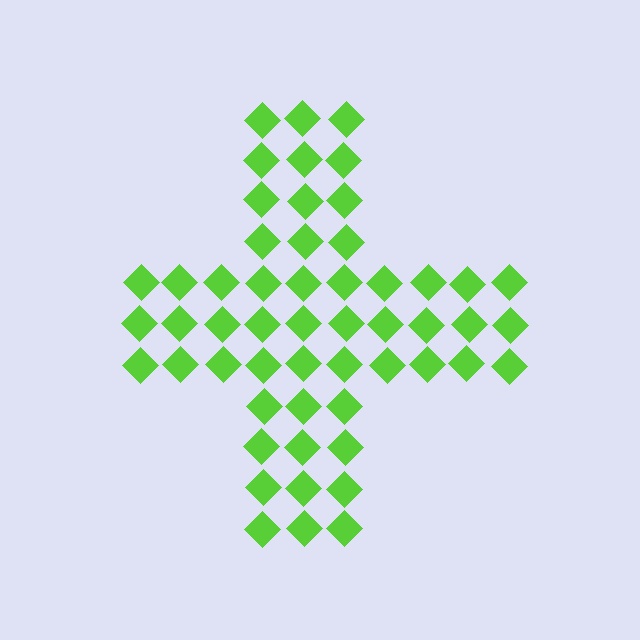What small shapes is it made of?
It is made of small diamonds.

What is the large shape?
The large shape is a cross.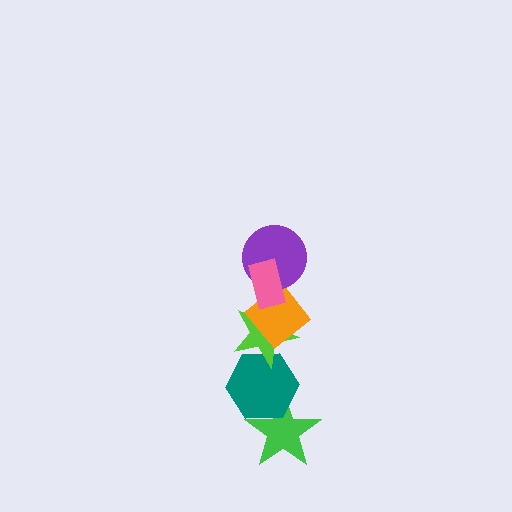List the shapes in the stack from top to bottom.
From top to bottom: the pink rectangle, the purple circle, the orange diamond, the lime star, the teal hexagon, the green star.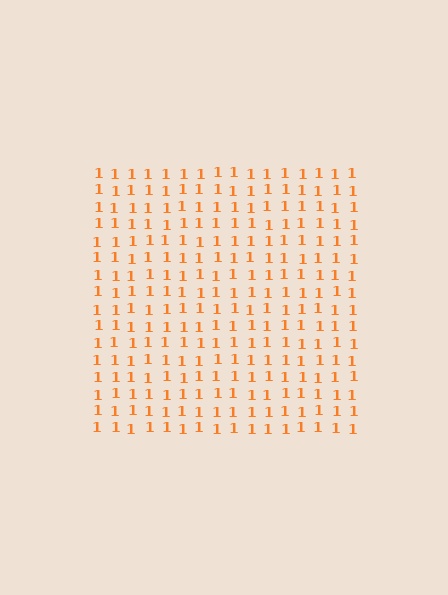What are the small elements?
The small elements are digit 1's.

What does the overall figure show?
The overall figure shows a square.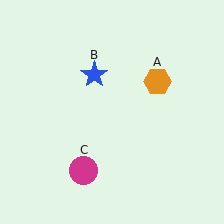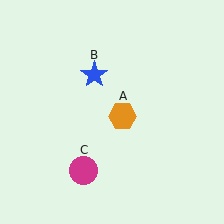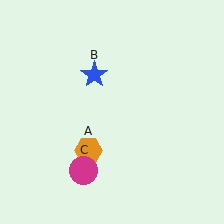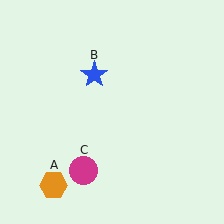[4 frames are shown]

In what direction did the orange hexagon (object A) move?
The orange hexagon (object A) moved down and to the left.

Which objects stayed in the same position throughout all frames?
Blue star (object B) and magenta circle (object C) remained stationary.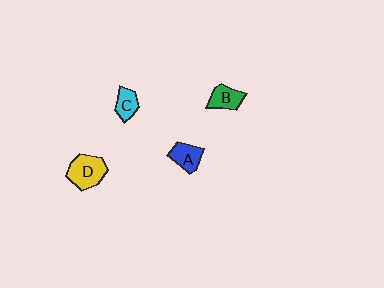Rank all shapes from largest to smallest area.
From largest to smallest: D (yellow), A (blue), B (green), C (cyan).